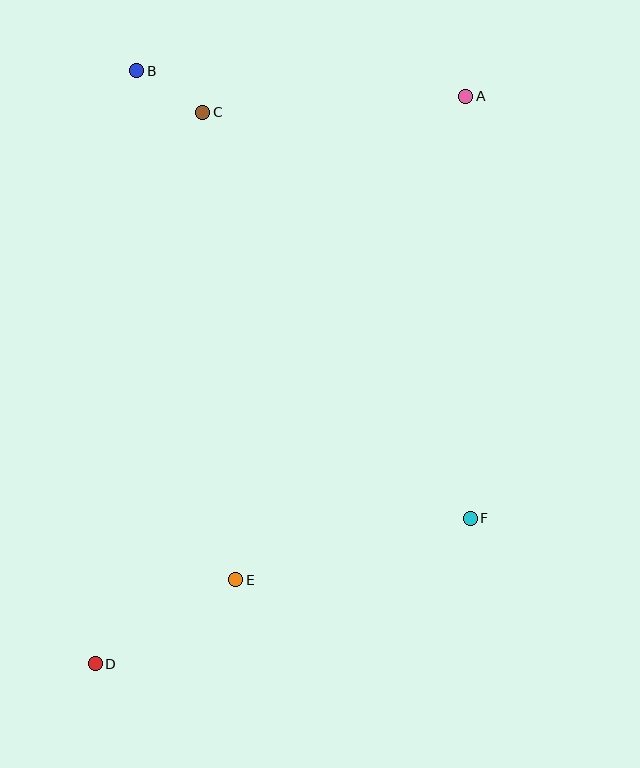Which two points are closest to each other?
Points B and C are closest to each other.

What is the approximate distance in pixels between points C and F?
The distance between C and F is approximately 486 pixels.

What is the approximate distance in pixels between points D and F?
The distance between D and F is approximately 402 pixels.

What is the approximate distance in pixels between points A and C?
The distance between A and C is approximately 263 pixels.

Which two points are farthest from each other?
Points A and D are farthest from each other.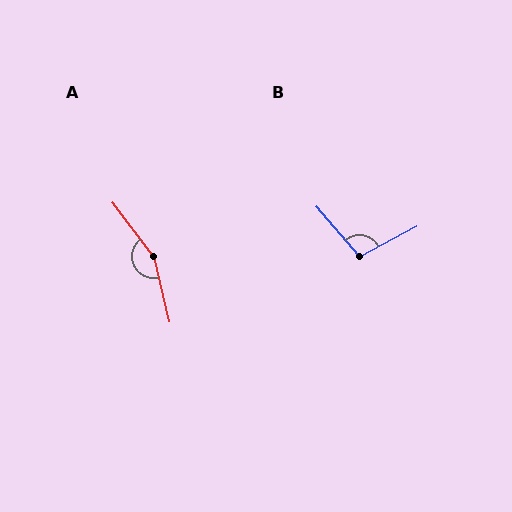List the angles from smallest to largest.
B (103°), A (156°).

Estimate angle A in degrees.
Approximately 156 degrees.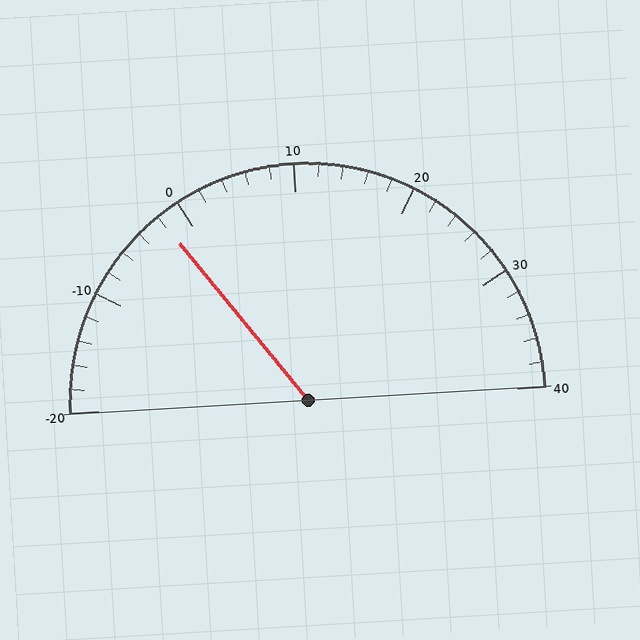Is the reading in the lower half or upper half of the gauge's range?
The reading is in the lower half of the range (-20 to 40).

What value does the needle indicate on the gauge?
The needle indicates approximately -2.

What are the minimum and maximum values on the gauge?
The gauge ranges from -20 to 40.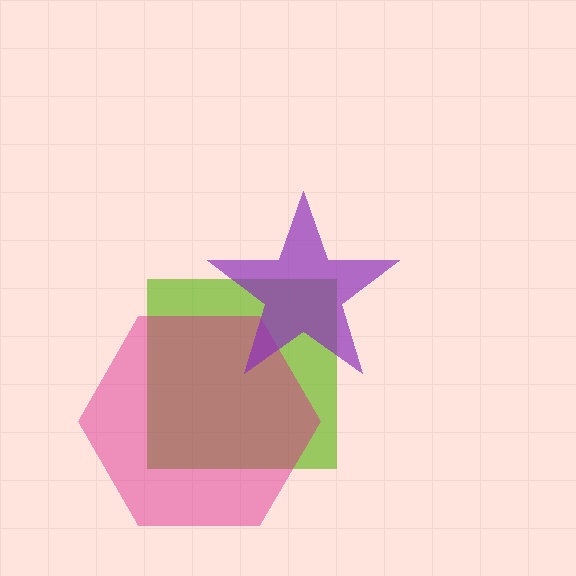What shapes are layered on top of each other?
The layered shapes are: a lime square, a magenta hexagon, a purple star.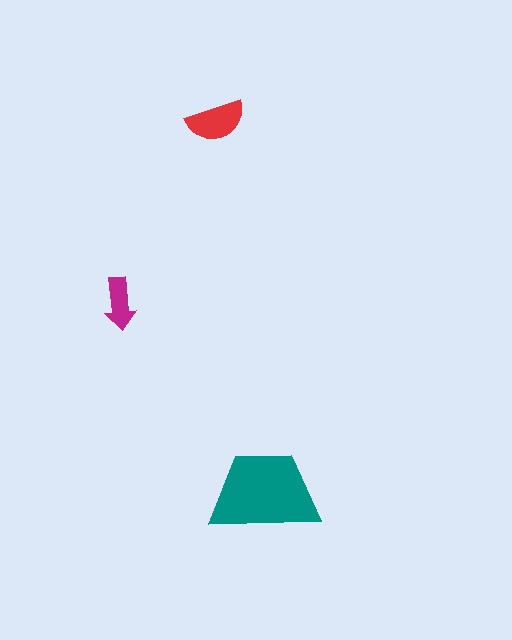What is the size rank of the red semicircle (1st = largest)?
2nd.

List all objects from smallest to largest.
The magenta arrow, the red semicircle, the teal trapezoid.